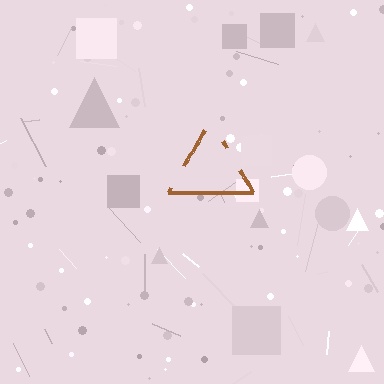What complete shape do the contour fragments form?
The contour fragments form a triangle.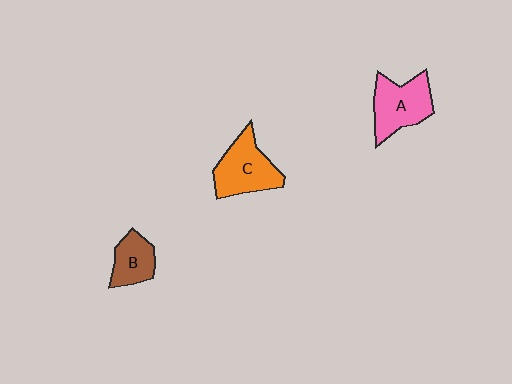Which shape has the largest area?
Shape C (orange).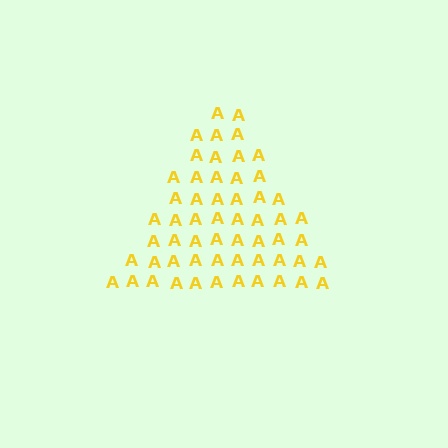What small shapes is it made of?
It is made of small letter A's.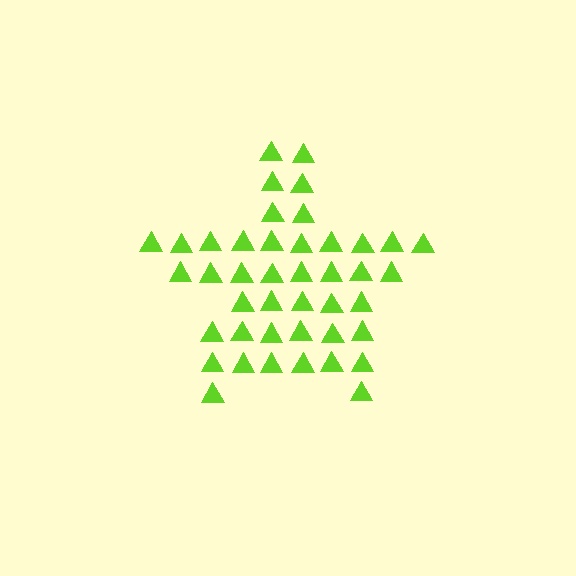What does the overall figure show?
The overall figure shows a star.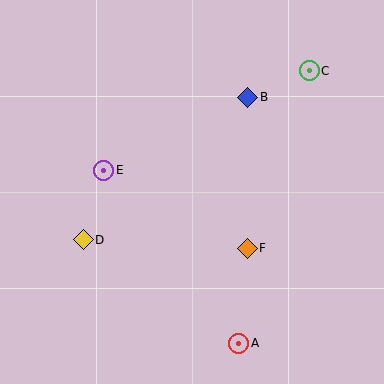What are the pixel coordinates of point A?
Point A is at (239, 343).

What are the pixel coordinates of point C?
Point C is at (309, 71).